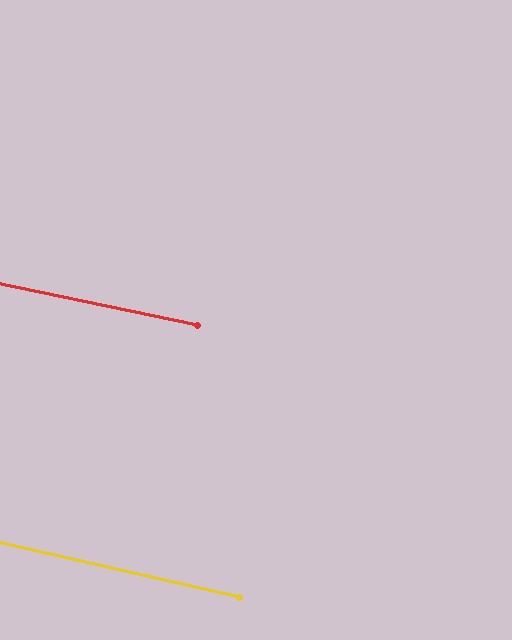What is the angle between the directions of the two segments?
Approximately 1 degree.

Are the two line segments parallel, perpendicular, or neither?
Parallel — their directions differ by only 1.2°.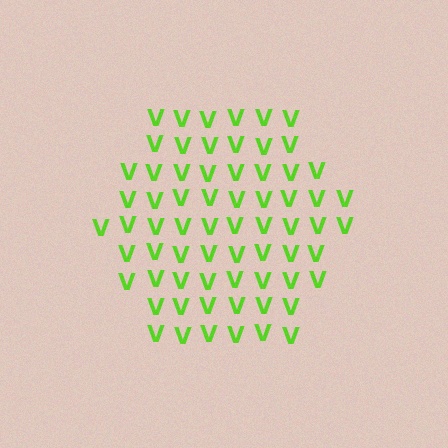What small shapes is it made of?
It is made of small letter V's.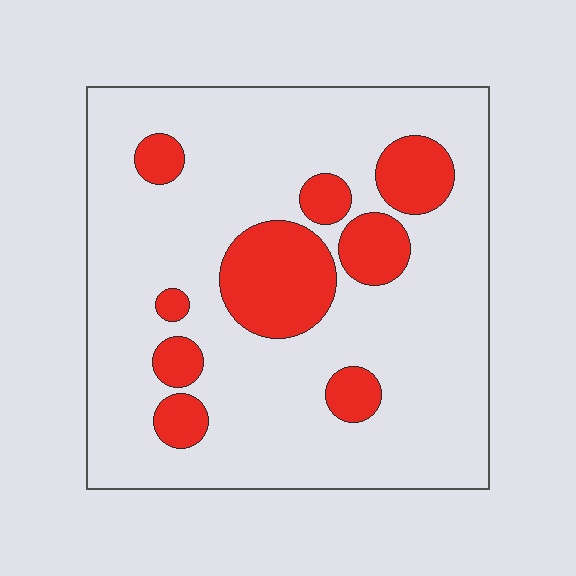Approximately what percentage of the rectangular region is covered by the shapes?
Approximately 20%.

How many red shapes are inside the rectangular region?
9.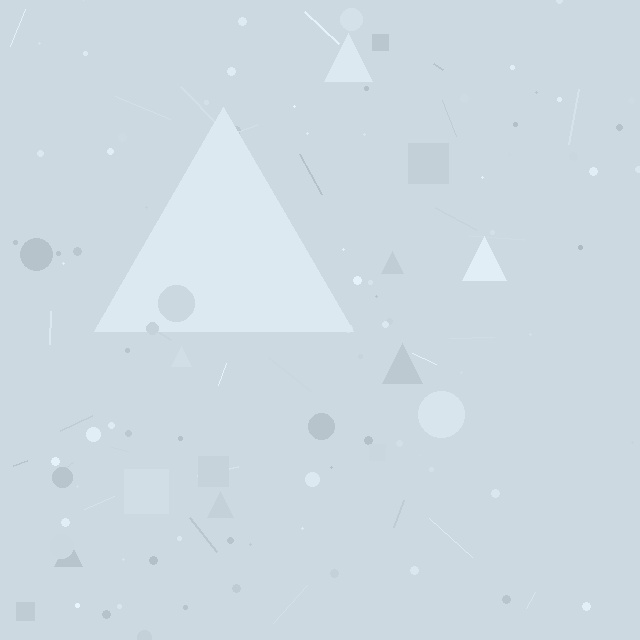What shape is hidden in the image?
A triangle is hidden in the image.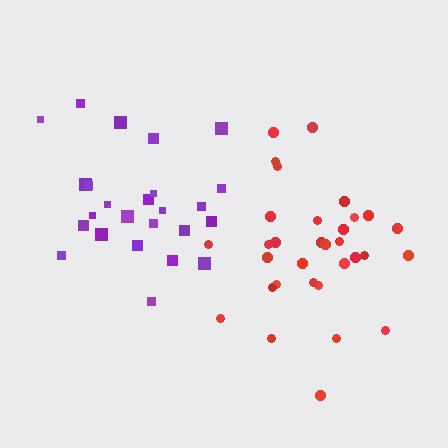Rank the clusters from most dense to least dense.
purple, red.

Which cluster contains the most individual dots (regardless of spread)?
Red (32).